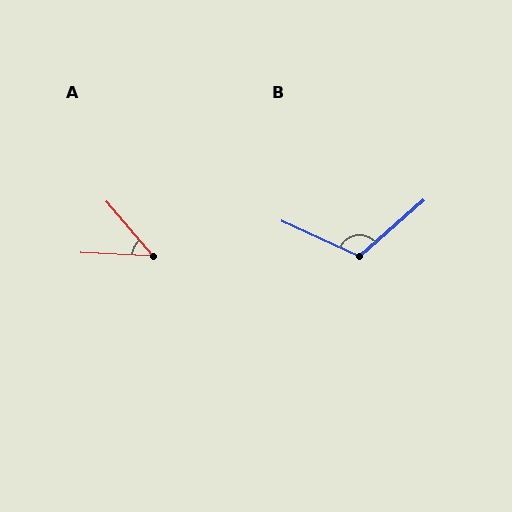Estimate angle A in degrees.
Approximately 47 degrees.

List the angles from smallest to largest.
A (47°), B (114°).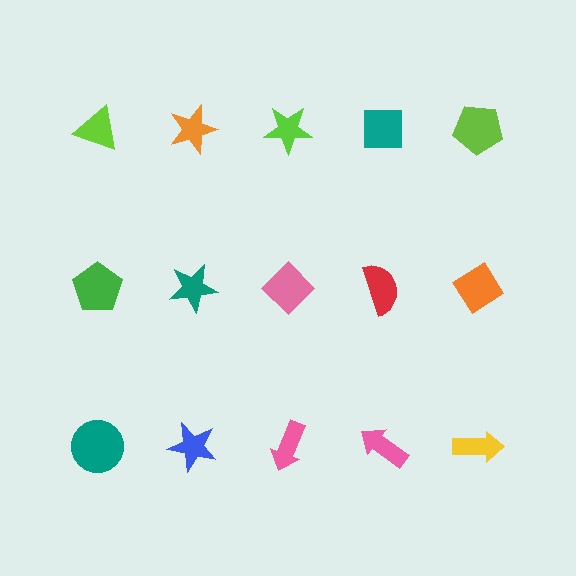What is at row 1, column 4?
A teal square.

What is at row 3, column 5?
A yellow arrow.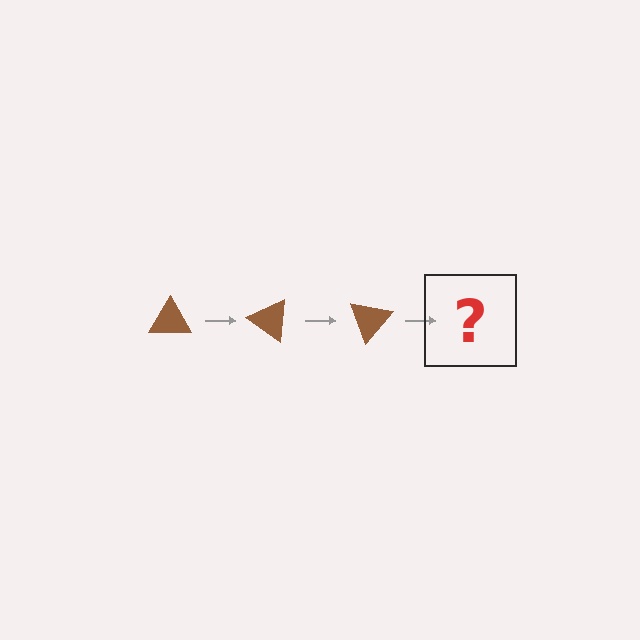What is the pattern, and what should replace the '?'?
The pattern is that the triangle rotates 35 degrees each step. The '?' should be a brown triangle rotated 105 degrees.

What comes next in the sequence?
The next element should be a brown triangle rotated 105 degrees.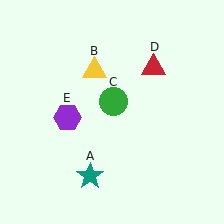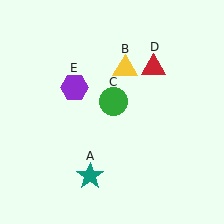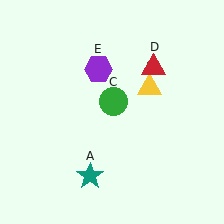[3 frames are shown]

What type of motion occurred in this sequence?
The yellow triangle (object B), purple hexagon (object E) rotated clockwise around the center of the scene.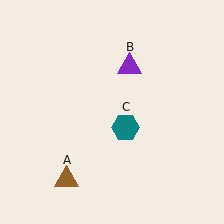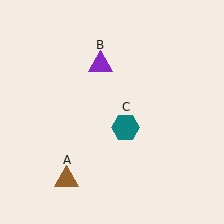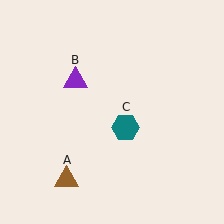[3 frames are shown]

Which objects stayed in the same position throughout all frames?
Brown triangle (object A) and teal hexagon (object C) remained stationary.